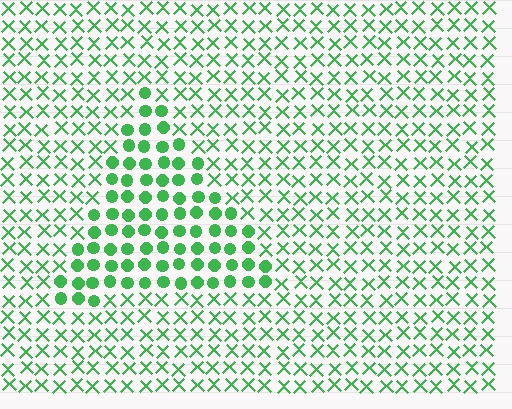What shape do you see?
I see a triangle.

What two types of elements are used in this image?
The image uses circles inside the triangle region and X marks outside it.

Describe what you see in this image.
The image is filled with small green elements arranged in a uniform grid. A triangle-shaped region contains circles, while the surrounding area contains X marks. The boundary is defined purely by the change in element shape.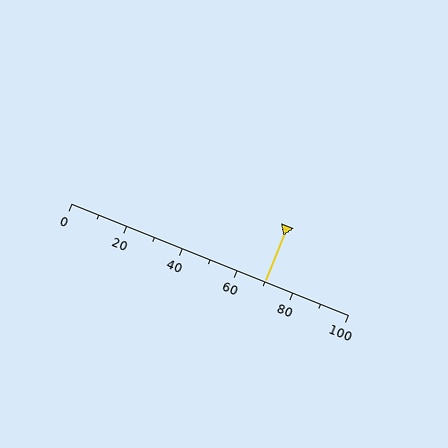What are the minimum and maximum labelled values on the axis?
The axis runs from 0 to 100.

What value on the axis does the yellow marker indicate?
The marker indicates approximately 70.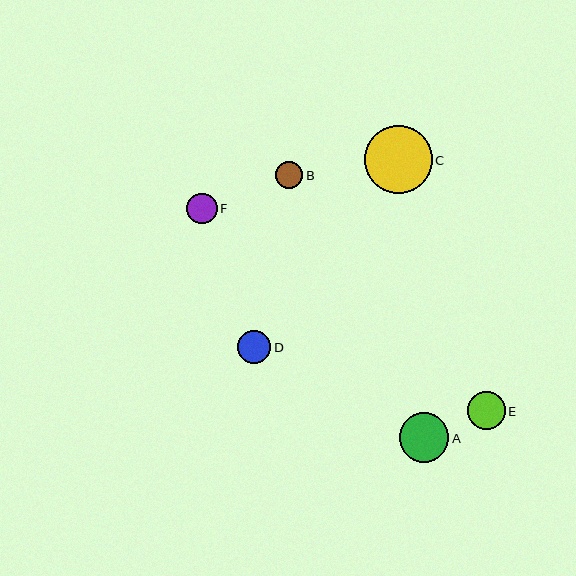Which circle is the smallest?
Circle B is the smallest with a size of approximately 27 pixels.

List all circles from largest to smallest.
From largest to smallest: C, A, E, D, F, B.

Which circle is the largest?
Circle C is the largest with a size of approximately 68 pixels.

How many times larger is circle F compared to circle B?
Circle F is approximately 1.1 times the size of circle B.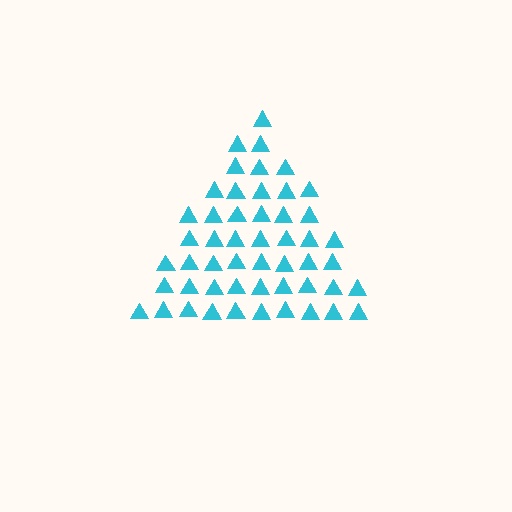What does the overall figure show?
The overall figure shows a triangle.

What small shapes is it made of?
It is made of small triangles.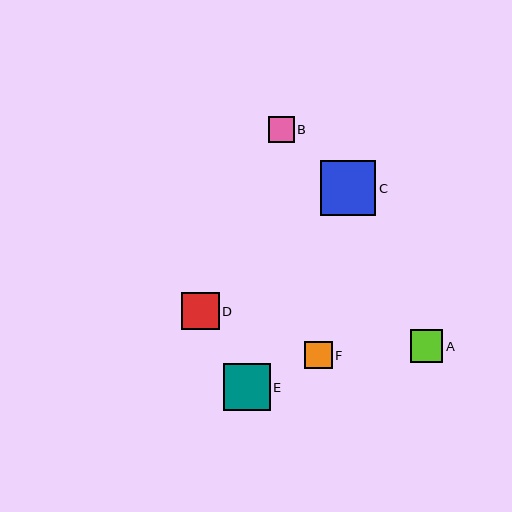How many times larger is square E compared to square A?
Square E is approximately 1.4 times the size of square A.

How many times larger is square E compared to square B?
Square E is approximately 1.8 times the size of square B.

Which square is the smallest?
Square B is the smallest with a size of approximately 26 pixels.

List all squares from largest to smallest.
From largest to smallest: C, E, D, A, F, B.